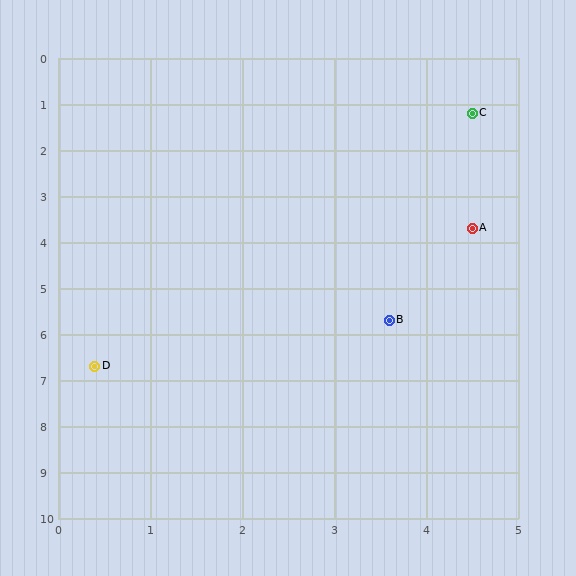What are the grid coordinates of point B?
Point B is at approximately (3.6, 5.7).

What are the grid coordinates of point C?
Point C is at approximately (4.5, 1.2).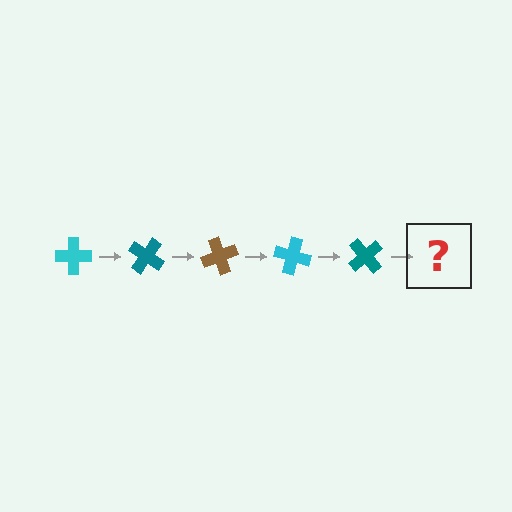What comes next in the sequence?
The next element should be a brown cross, rotated 175 degrees from the start.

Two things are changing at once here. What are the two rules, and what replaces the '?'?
The two rules are that it rotates 35 degrees each step and the color cycles through cyan, teal, and brown. The '?' should be a brown cross, rotated 175 degrees from the start.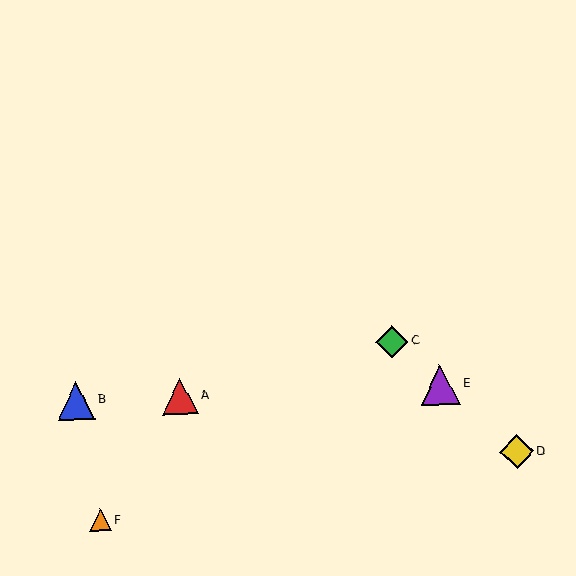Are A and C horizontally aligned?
No, A is at y≈396 and C is at y≈342.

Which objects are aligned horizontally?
Objects A, B, E are aligned horizontally.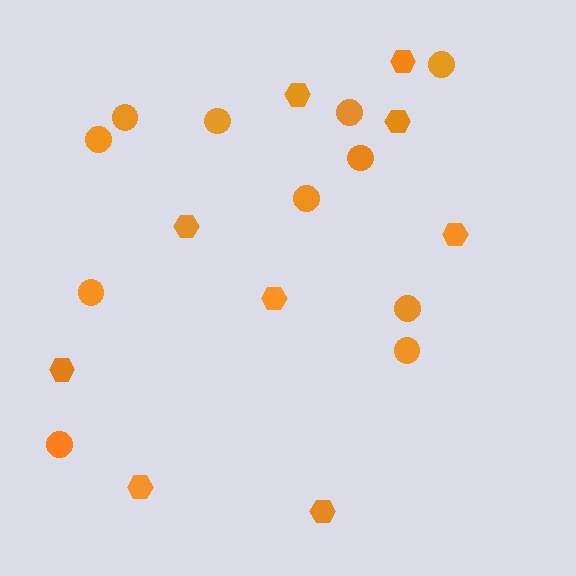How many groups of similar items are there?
There are 2 groups: one group of hexagons (9) and one group of circles (11).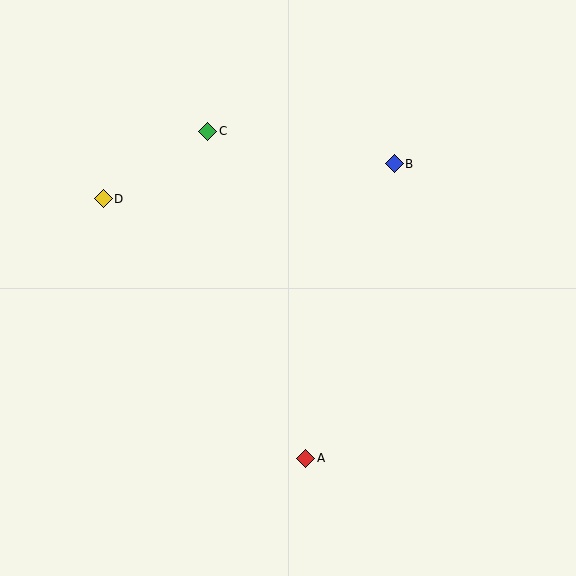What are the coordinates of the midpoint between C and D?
The midpoint between C and D is at (155, 165).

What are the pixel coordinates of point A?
Point A is at (306, 458).